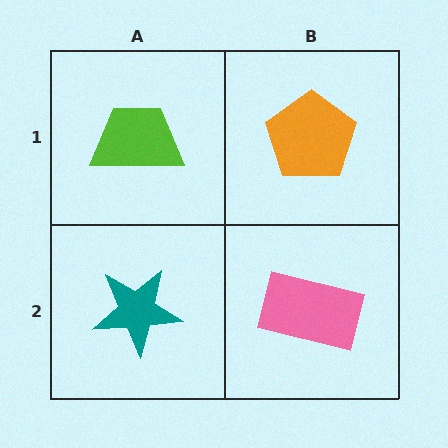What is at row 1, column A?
A lime trapezoid.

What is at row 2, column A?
A teal star.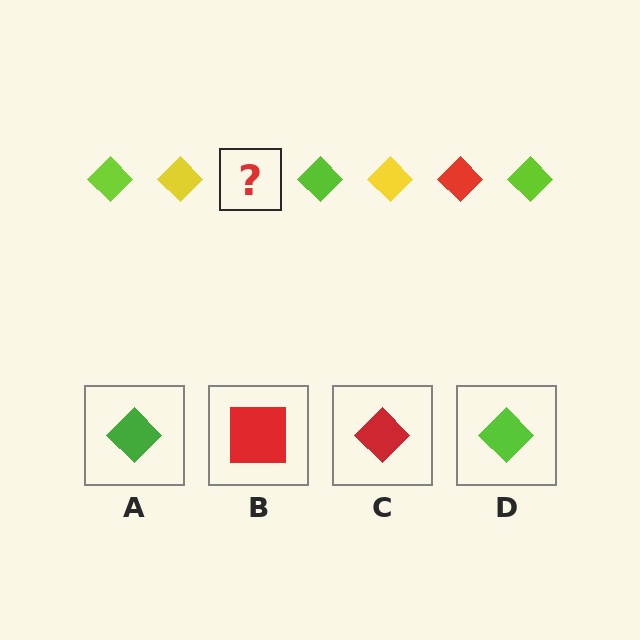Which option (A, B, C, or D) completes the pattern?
C.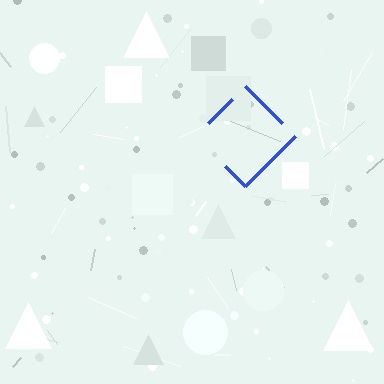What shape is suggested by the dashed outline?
The dashed outline suggests a diamond.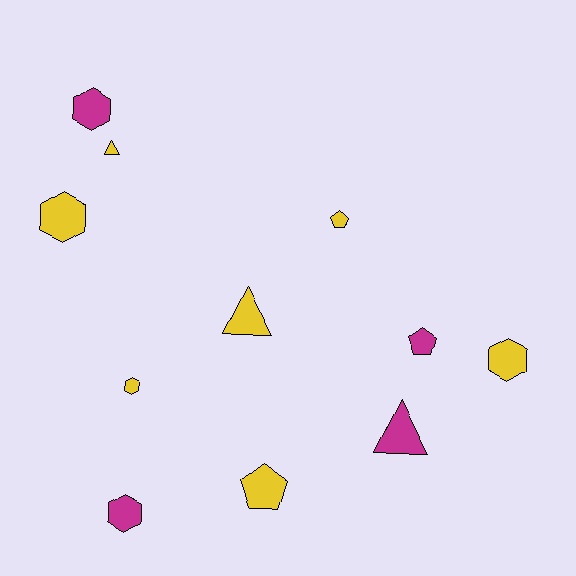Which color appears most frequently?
Yellow, with 7 objects.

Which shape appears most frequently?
Hexagon, with 5 objects.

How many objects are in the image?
There are 11 objects.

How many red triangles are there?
There are no red triangles.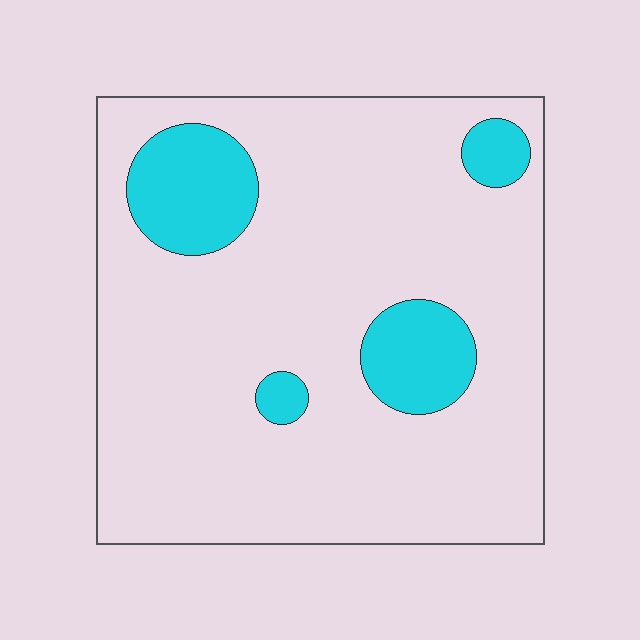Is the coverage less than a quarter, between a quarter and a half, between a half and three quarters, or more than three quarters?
Less than a quarter.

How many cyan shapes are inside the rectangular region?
4.